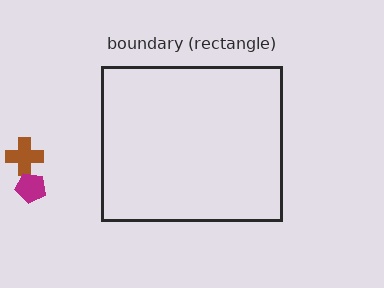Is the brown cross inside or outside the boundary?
Outside.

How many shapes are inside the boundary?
0 inside, 2 outside.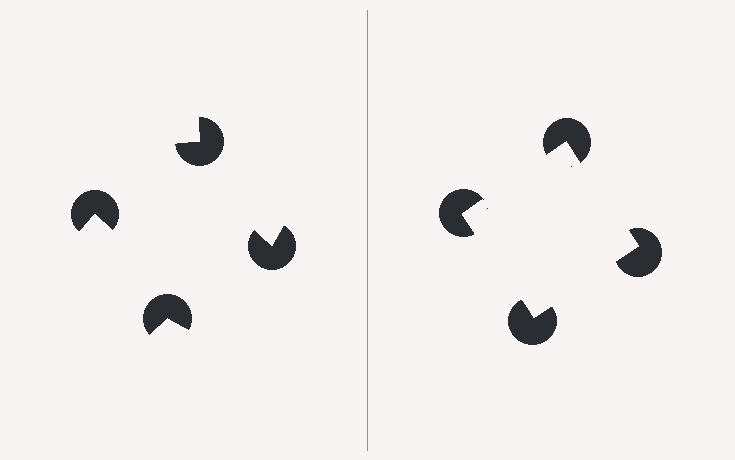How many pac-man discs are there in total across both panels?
8 — 4 on each side.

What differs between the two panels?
The pac-man discs are positioned identically on both sides; only the wedge orientations differ. On the right they align to a square; on the left they are misaligned.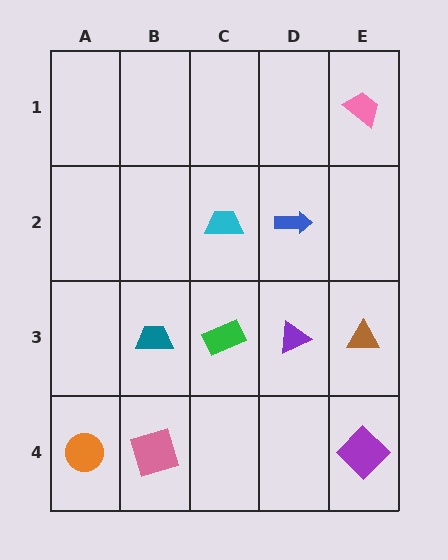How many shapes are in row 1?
1 shape.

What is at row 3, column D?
A purple triangle.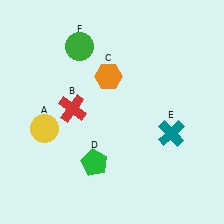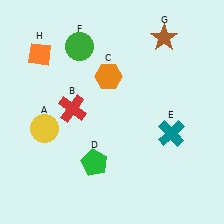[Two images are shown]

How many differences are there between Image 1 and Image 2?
There are 2 differences between the two images.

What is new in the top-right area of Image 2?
A brown star (G) was added in the top-right area of Image 2.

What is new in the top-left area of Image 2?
An orange diamond (H) was added in the top-left area of Image 2.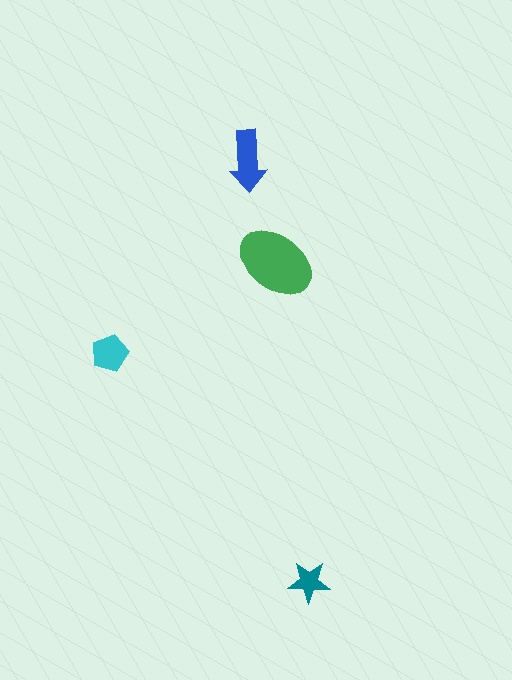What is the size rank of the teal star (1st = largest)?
4th.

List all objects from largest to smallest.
The green ellipse, the blue arrow, the cyan pentagon, the teal star.